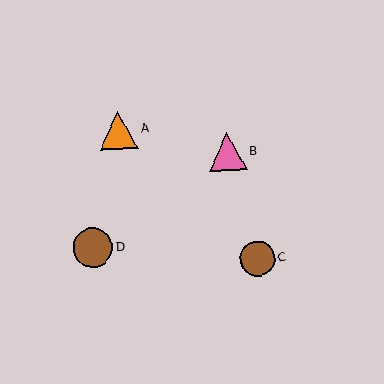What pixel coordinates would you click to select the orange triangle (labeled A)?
Click at (118, 130) to select the orange triangle A.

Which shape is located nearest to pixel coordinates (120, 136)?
The orange triangle (labeled A) at (118, 130) is nearest to that location.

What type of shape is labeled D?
Shape D is a brown circle.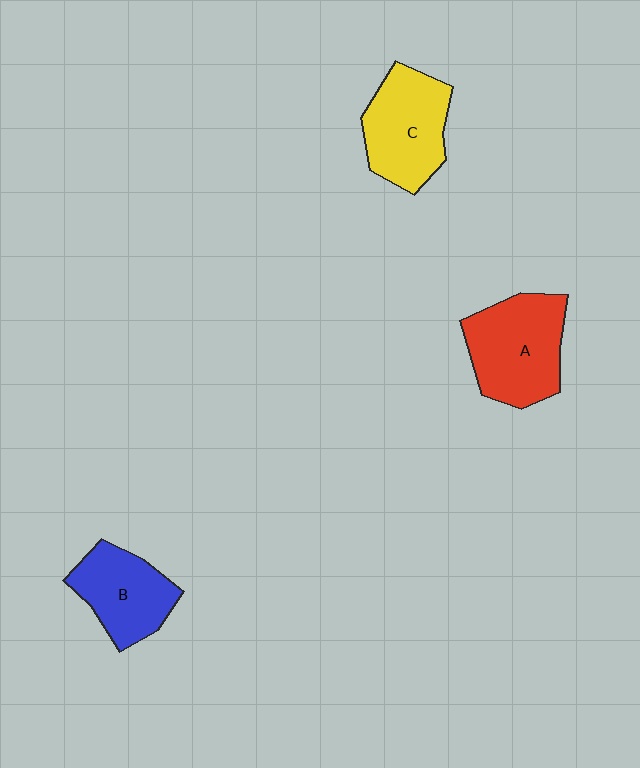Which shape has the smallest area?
Shape B (blue).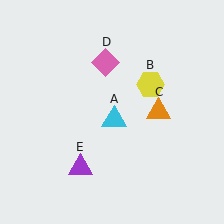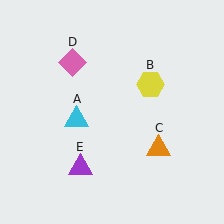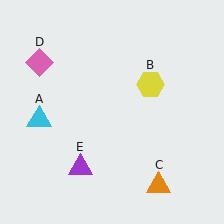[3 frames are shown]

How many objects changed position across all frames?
3 objects changed position: cyan triangle (object A), orange triangle (object C), pink diamond (object D).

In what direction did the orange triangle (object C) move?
The orange triangle (object C) moved down.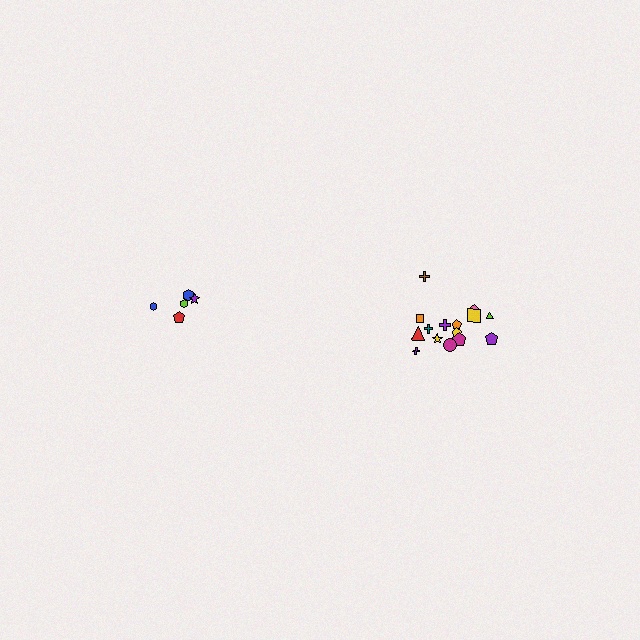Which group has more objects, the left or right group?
The right group.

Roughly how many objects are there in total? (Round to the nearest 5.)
Roughly 20 objects in total.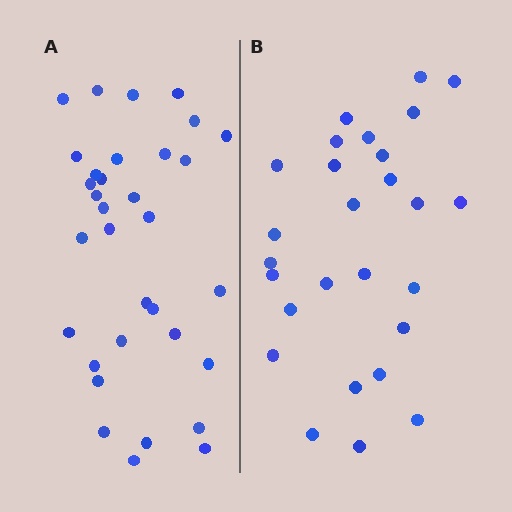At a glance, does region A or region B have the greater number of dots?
Region A (the left region) has more dots.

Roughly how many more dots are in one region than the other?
Region A has about 6 more dots than region B.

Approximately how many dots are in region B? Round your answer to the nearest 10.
About 30 dots. (The exact count is 27, which rounds to 30.)